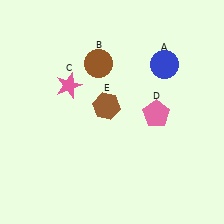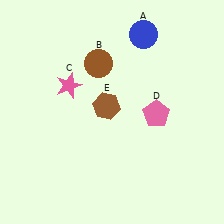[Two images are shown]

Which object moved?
The blue circle (A) moved up.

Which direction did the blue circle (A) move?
The blue circle (A) moved up.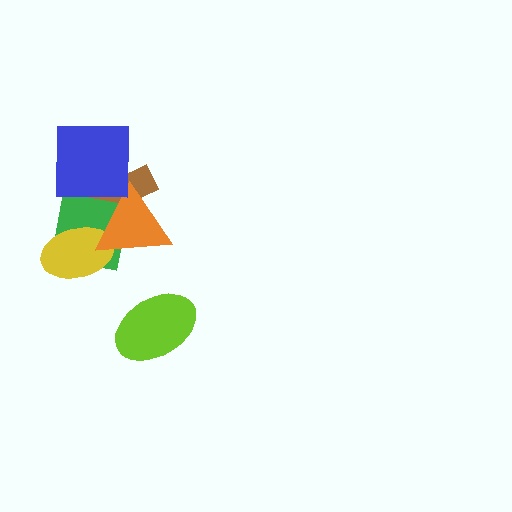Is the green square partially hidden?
Yes, it is partially covered by another shape.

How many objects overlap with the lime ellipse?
0 objects overlap with the lime ellipse.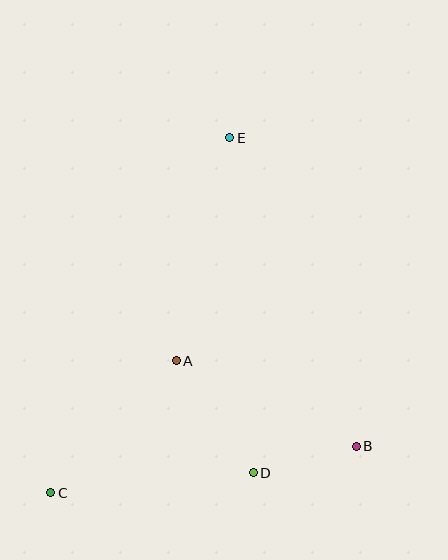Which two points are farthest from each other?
Points C and E are farthest from each other.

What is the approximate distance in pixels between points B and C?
The distance between B and C is approximately 309 pixels.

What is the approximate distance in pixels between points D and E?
The distance between D and E is approximately 336 pixels.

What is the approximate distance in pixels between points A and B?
The distance between A and B is approximately 199 pixels.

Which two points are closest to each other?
Points B and D are closest to each other.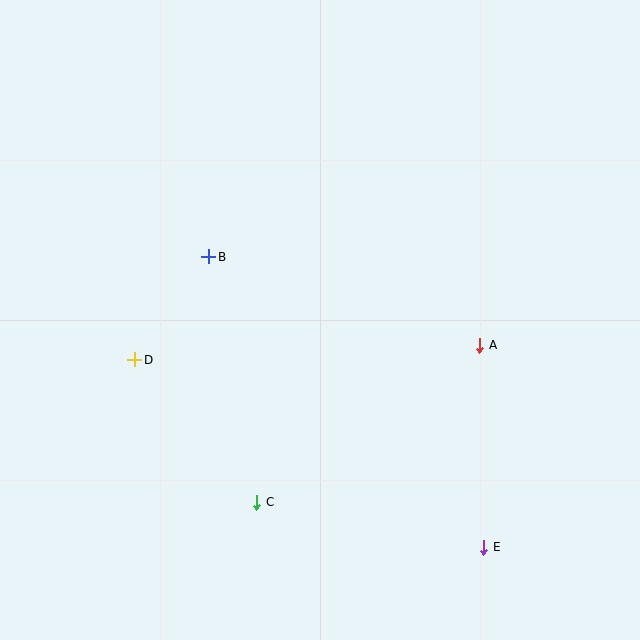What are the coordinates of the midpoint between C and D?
The midpoint between C and D is at (196, 431).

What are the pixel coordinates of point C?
Point C is at (257, 502).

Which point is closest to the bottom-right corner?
Point E is closest to the bottom-right corner.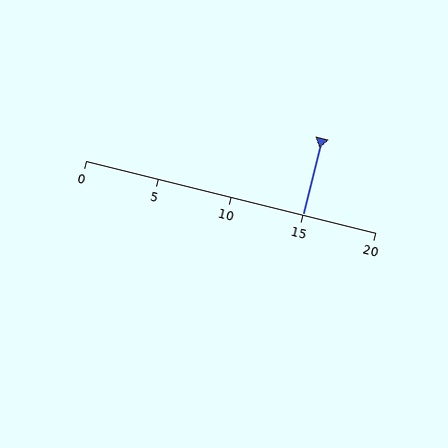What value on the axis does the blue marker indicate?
The marker indicates approximately 15.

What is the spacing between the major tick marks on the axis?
The major ticks are spaced 5 apart.